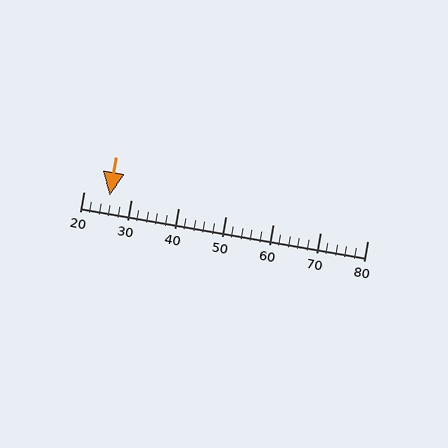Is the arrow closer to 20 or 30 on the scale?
The arrow is closer to 30.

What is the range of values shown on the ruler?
The ruler shows values from 20 to 80.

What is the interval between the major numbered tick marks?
The major tick marks are spaced 10 units apart.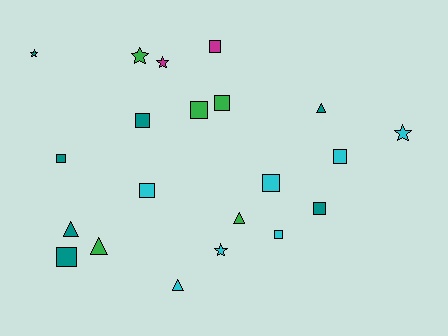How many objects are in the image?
There are 21 objects.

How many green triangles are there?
There are 2 green triangles.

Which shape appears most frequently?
Square, with 11 objects.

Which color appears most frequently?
Teal, with 7 objects.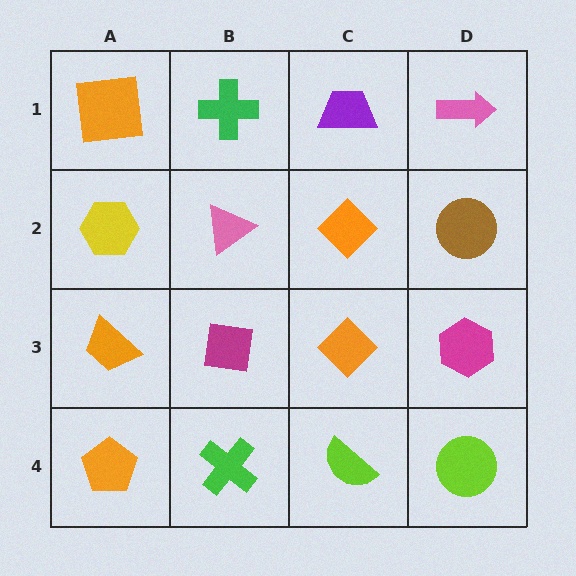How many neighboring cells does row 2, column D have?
3.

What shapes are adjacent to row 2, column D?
A pink arrow (row 1, column D), a magenta hexagon (row 3, column D), an orange diamond (row 2, column C).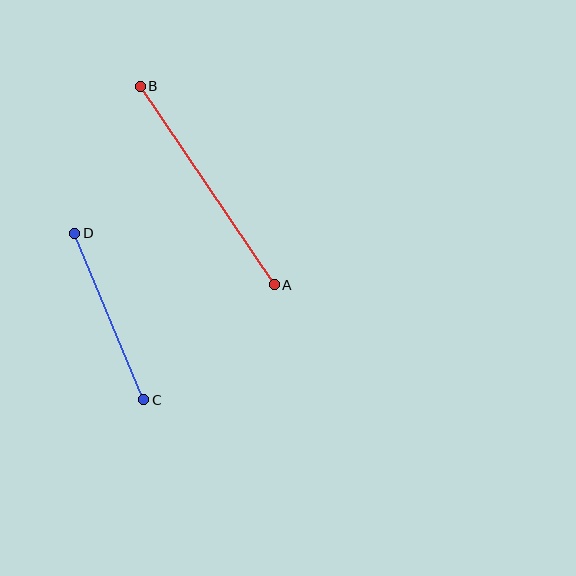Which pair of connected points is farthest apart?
Points A and B are farthest apart.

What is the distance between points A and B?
The distance is approximately 239 pixels.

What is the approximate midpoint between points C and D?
The midpoint is at approximately (109, 317) pixels.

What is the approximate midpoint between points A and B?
The midpoint is at approximately (207, 186) pixels.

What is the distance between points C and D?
The distance is approximately 180 pixels.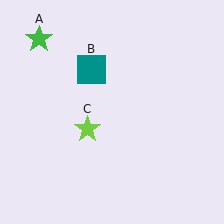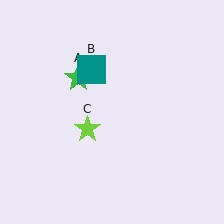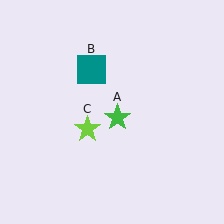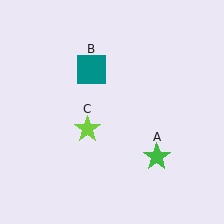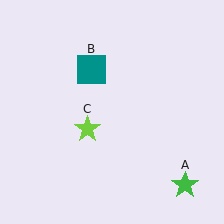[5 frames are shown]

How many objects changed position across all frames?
1 object changed position: green star (object A).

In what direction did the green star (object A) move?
The green star (object A) moved down and to the right.